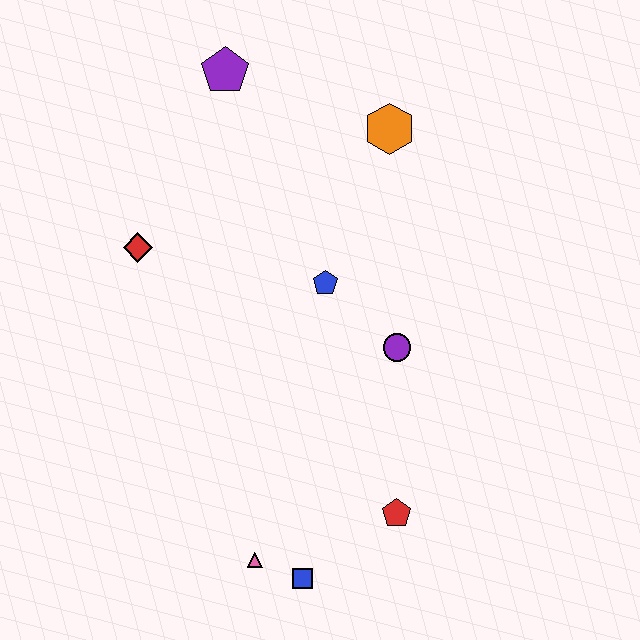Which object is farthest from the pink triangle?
The purple pentagon is farthest from the pink triangle.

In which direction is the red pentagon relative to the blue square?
The red pentagon is to the right of the blue square.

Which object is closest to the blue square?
The pink triangle is closest to the blue square.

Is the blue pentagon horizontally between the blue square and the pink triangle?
No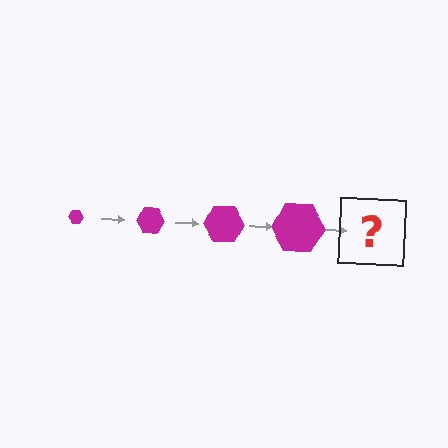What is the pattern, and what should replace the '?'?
The pattern is that the hexagon gets progressively larger each step. The '?' should be a magenta hexagon, larger than the previous one.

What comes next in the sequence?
The next element should be a magenta hexagon, larger than the previous one.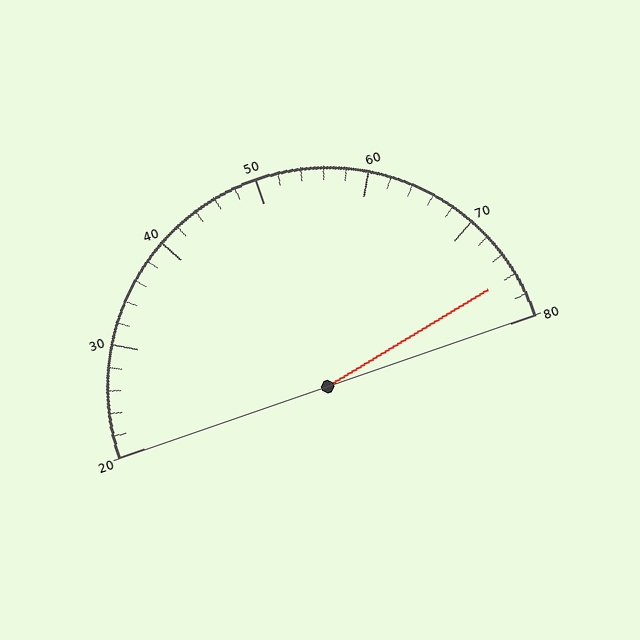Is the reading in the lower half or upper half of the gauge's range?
The reading is in the upper half of the range (20 to 80).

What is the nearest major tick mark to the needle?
The nearest major tick mark is 80.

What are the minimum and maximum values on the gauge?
The gauge ranges from 20 to 80.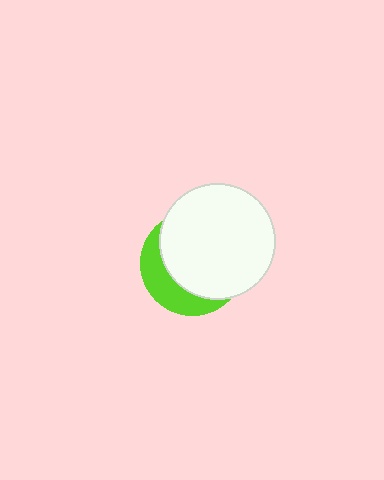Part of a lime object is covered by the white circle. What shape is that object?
It is a circle.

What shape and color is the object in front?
The object in front is a white circle.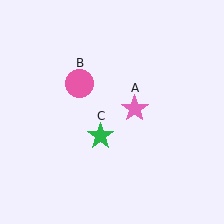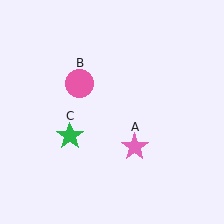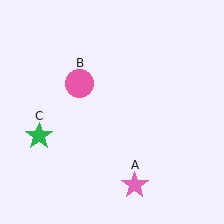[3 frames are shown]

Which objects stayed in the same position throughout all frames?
Pink circle (object B) remained stationary.